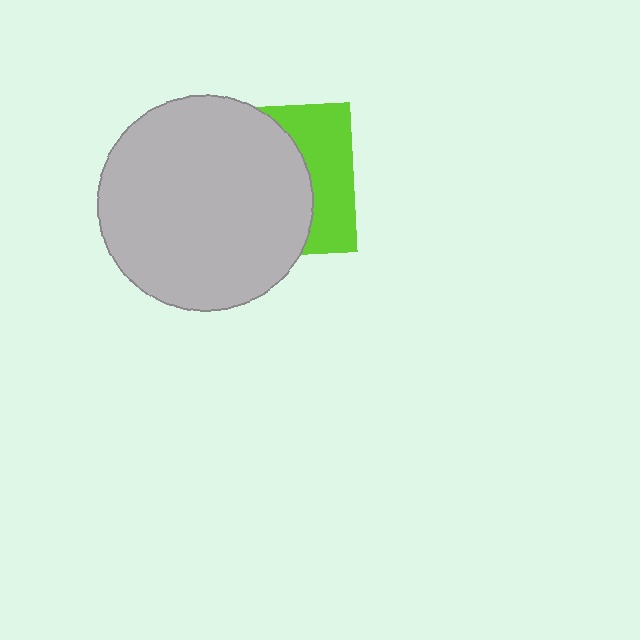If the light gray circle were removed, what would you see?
You would see the complete lime square.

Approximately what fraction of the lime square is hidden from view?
Roughly 64% of the lime square is hidden behind the light gray circle.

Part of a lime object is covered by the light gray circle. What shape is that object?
It is a square.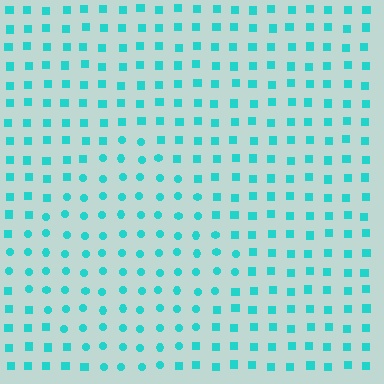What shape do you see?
I see a diamond.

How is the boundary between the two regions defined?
The boundary is defined by a change in element shape: circles inside vs. squares outside. All elements share the same color and spacing.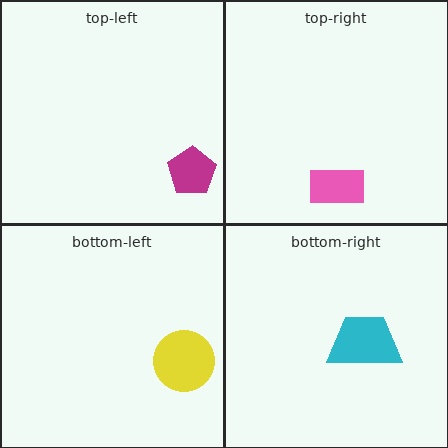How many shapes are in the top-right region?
1.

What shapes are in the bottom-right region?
The cyan trapezoid.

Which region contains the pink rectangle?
The top-right region.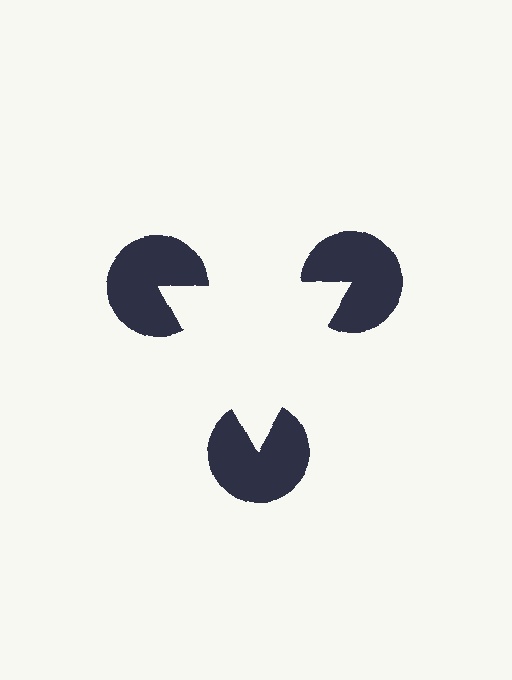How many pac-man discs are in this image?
There are 3 — one at each vertex of the illusory triangle.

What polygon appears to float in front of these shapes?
An illusory triangle — its edges are inferred from the aligned wedge cuts in the pac-man discs, not physically drawn.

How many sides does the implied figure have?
3 sides.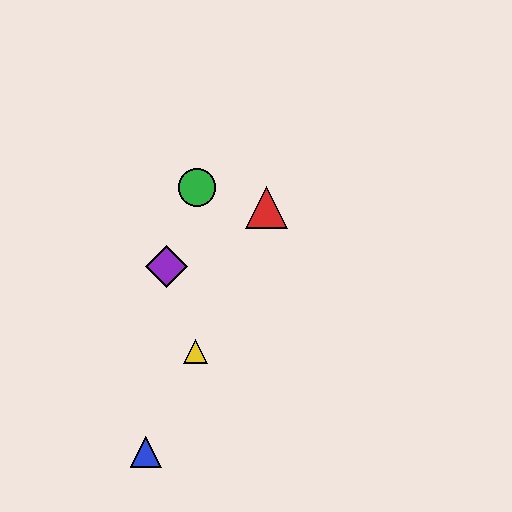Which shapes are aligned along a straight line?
The red triangle, the blue triangle, the yellow triangle are aligned along a straight line.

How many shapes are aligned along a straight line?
3 shapes (the red triangle, the blue triangle, the yellow triangle) are aligned along a straight line.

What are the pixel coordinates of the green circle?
The green circle is at (197, 187).